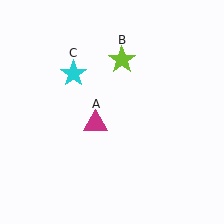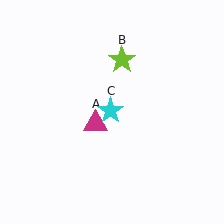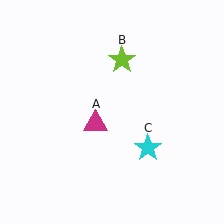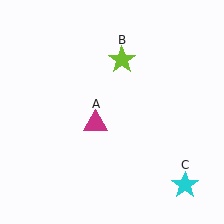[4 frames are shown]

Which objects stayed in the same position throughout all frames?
Magenta triangle (object A) and lime star (object B) remained stationary.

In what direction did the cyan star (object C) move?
The cyan star (object C) moved down and to the right.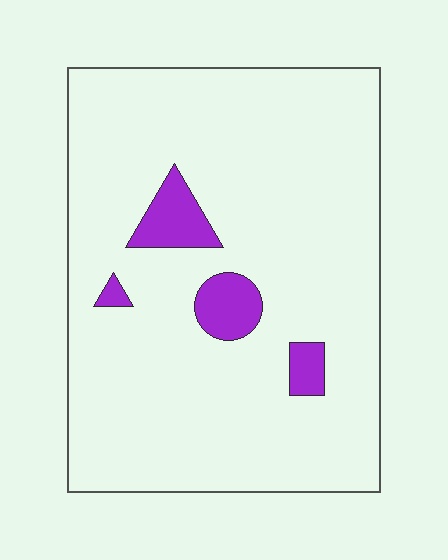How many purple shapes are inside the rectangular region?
4.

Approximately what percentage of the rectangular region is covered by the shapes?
Approximately 10%.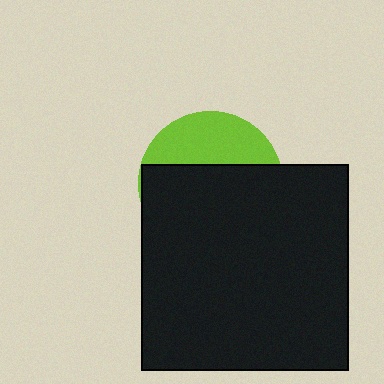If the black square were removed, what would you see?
You would see the complete lime circle.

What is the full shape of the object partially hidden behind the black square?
The partially hidden object is a lime circle.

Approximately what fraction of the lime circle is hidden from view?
Roughly 67% of the lime circle is hidden behind the black square.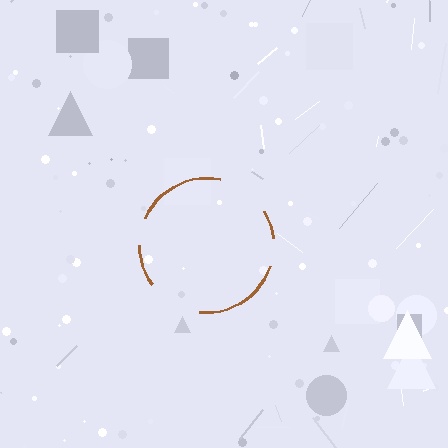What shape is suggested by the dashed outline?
The dashed outline suggests a circle.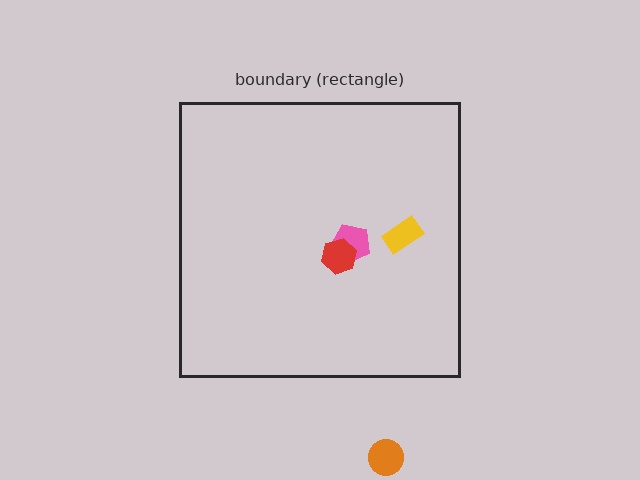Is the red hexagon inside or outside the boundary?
Inside.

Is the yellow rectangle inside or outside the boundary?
Inside.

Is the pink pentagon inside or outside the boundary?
Inside.